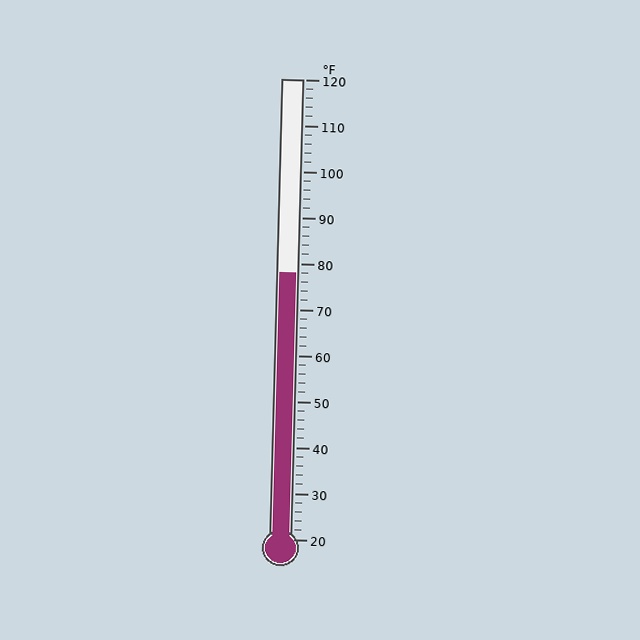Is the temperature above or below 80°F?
The temperature is below 80°F.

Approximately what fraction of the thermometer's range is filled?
The thermometer is filled to approximately 60% of its range.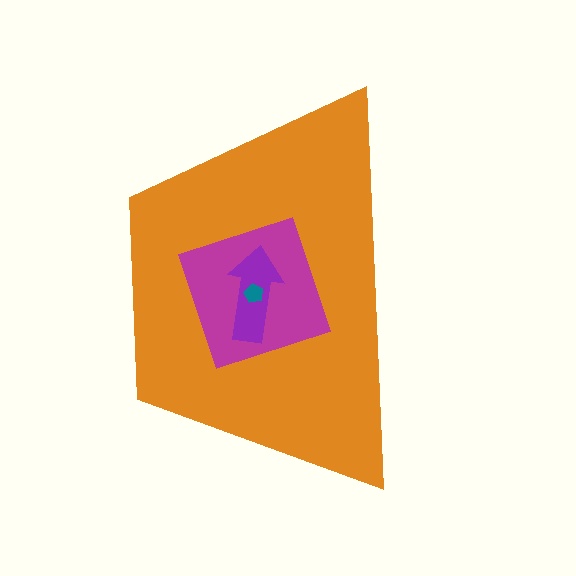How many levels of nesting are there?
4.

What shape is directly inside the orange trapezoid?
The magenta square.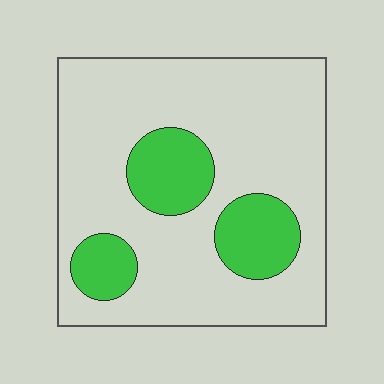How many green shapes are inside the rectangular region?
3.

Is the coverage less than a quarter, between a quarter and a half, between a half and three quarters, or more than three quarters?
Less than a quarter.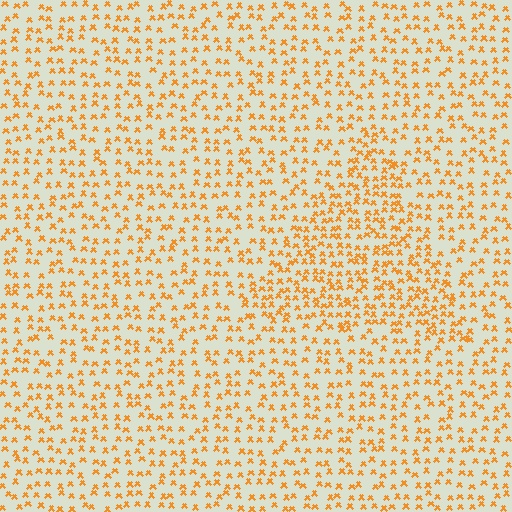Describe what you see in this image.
The image contains small orange elements arranged at two different densities. A triangle-shaped region is visible where the elements are more densely packed than the surrounding area.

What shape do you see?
I see a triangle.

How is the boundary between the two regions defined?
The boundary is defined by a change in element density (approximately 1.7x ratio). All elements are the same color, size, and shape.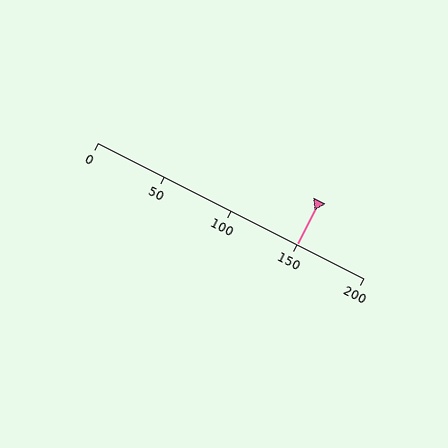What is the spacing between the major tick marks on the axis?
The major ticks are spaced 50 apart.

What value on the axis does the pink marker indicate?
The marker indicates approximately 150.